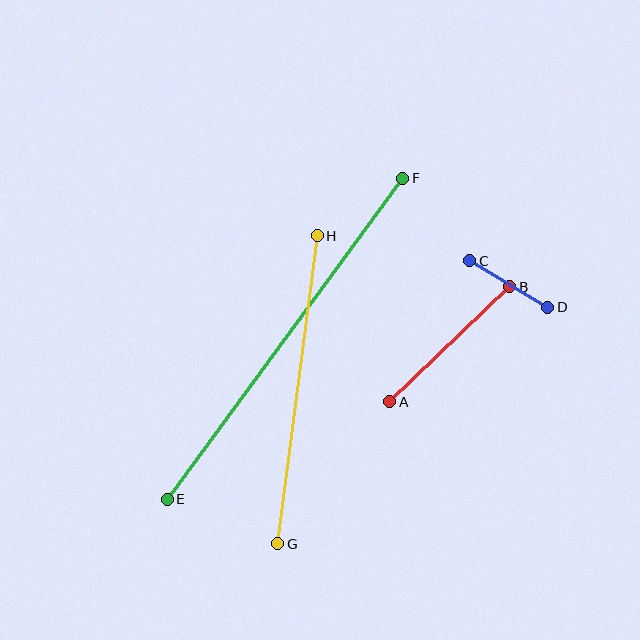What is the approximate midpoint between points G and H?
The midpoint is at approximately (298, 390) pixels.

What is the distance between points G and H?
The distance is approximately 310 pixels.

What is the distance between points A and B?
The distance is approximately 166 pixels.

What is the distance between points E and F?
The distance is approximately 398 pixels.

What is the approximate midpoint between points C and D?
The midpoint is at approximately (509, 284) pixels.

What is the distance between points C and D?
The distance is approximately 91 pixels.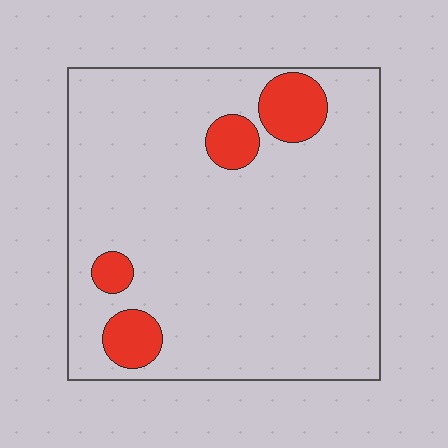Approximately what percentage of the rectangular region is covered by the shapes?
Approximately 10%.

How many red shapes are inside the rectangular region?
4.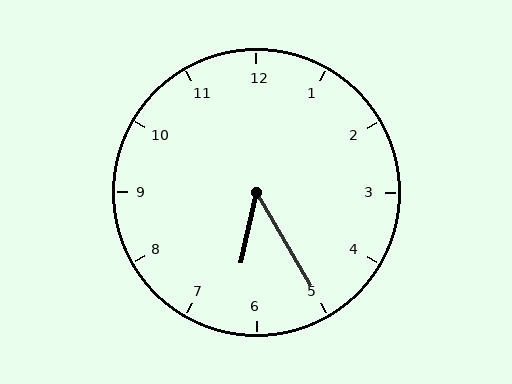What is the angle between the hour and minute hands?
Approximately 42 degrees.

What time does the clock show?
6:25.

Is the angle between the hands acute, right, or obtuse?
It is acute.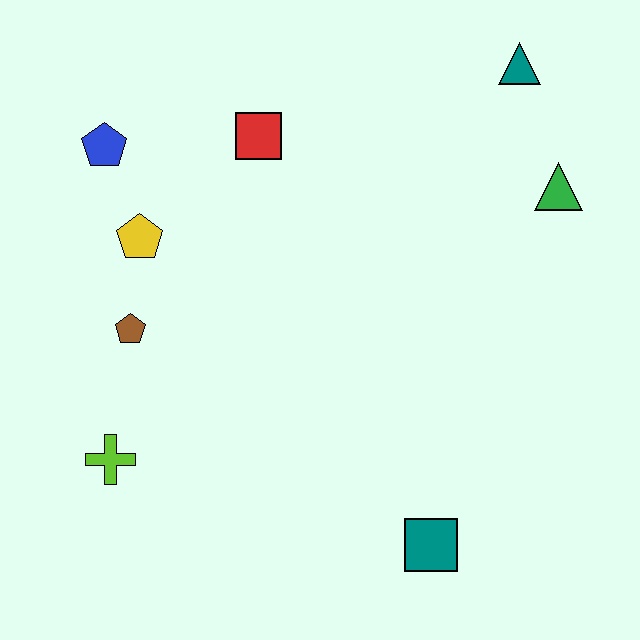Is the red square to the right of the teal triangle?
No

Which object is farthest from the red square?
The teal square is farthest from the red square.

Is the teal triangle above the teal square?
Yes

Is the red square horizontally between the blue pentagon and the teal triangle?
Yes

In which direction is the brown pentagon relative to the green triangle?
The brown pentagon is to the left of the green triangle.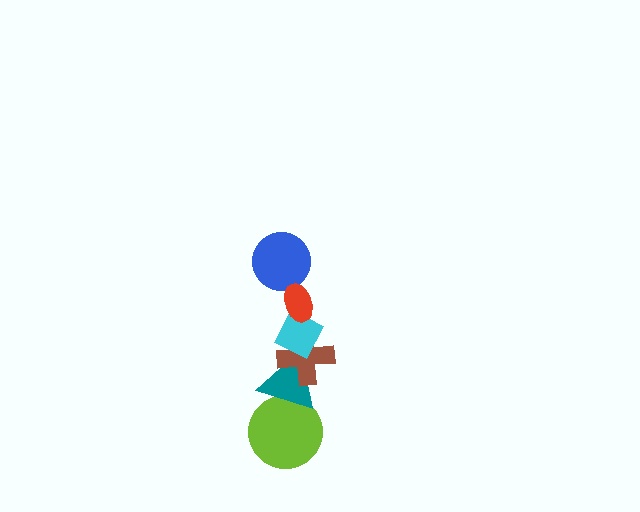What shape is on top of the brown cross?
The cyan diamond is on top of the brown cross.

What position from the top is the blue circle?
The blue circle is 2nd from the top.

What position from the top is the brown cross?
The brown cross is 4th from the top.